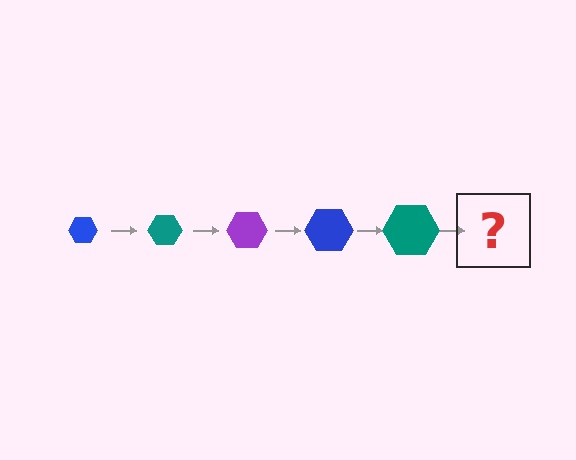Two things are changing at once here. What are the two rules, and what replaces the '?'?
The two rules are that the hexagon grows larger each step and the color cycles through blue, teal, and purple. The '?' should be a purple hexagon, larger than the previous one.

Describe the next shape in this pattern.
It should be a purple hexagon, larger than the previous one.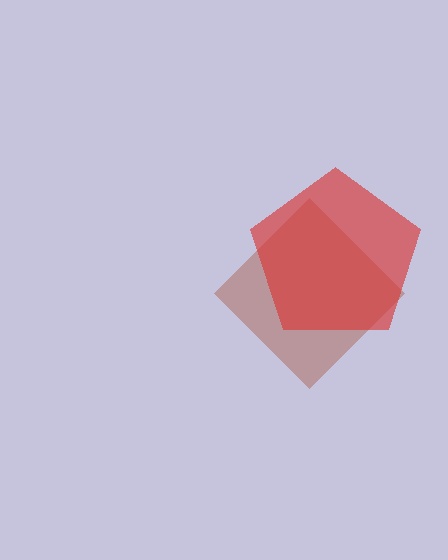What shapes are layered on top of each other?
The layered shapes are: a brown diamond, a red pentagon.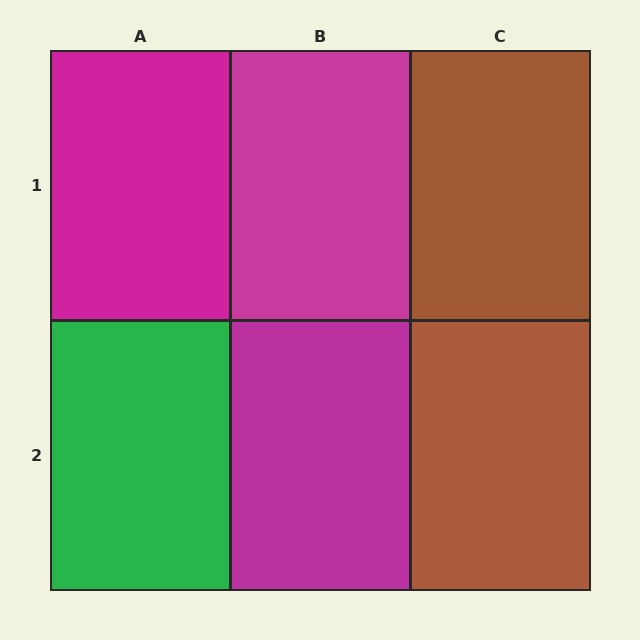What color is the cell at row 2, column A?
Green.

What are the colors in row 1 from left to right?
Magenta, magenta, brown.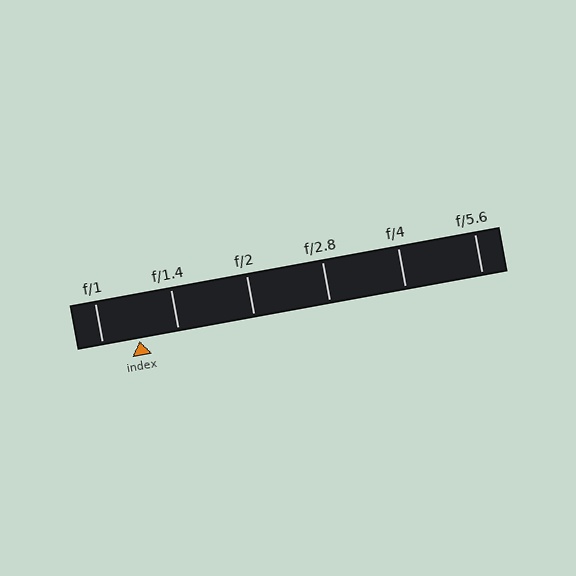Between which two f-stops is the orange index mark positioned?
The index mark is between f/1 and f/1.4.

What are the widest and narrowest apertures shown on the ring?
The widest aperture shown is f/1 and the narrowest is f/5.6.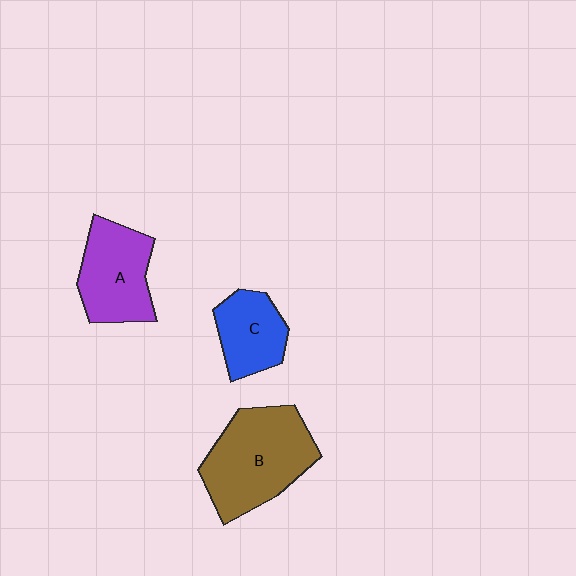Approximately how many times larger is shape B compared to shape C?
Approximately 1.8 times.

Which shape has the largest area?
Shape B (brown).